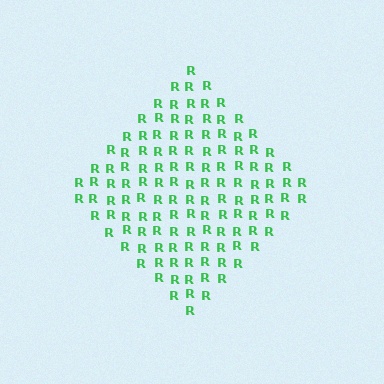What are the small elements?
The small elements are letter R's.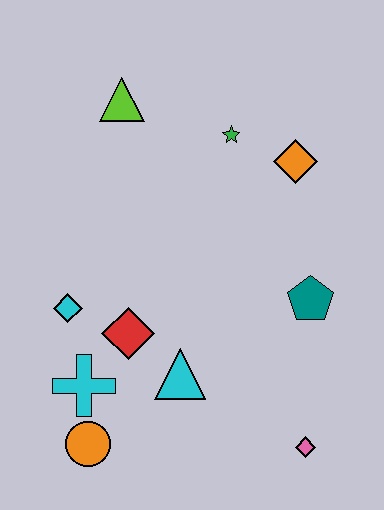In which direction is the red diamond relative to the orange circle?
The red diamond is above the orange circle.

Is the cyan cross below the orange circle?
No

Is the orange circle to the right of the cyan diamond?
Yes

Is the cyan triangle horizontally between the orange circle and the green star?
Yes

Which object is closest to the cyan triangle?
The red diamond is closest to the cyan triangle.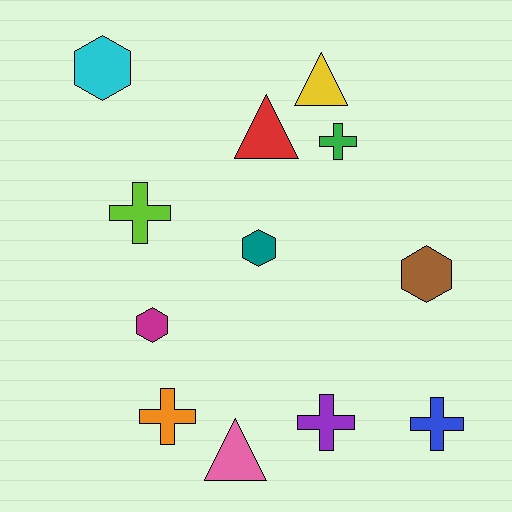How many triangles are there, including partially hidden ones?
There are 3 triangles.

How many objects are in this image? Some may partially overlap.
There are 12 objects.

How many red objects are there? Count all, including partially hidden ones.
There is 1 red object.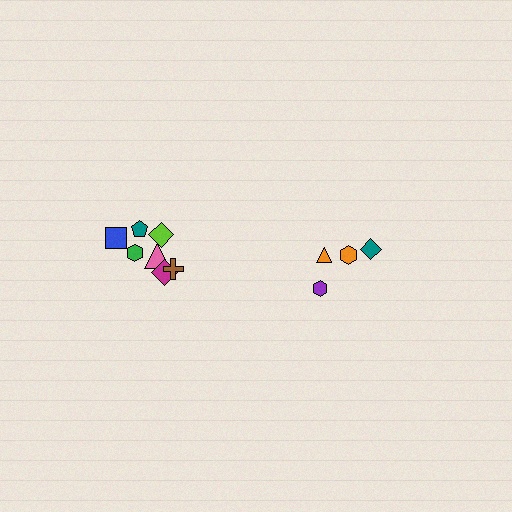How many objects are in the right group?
There are 4 objects.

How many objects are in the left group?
There are 7 objects.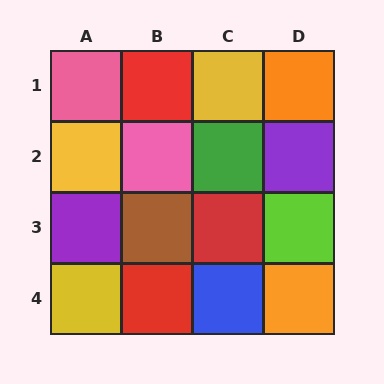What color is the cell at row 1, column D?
Orange.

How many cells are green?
1 cell is green.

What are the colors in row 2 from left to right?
Yellow, pink, green, purple.